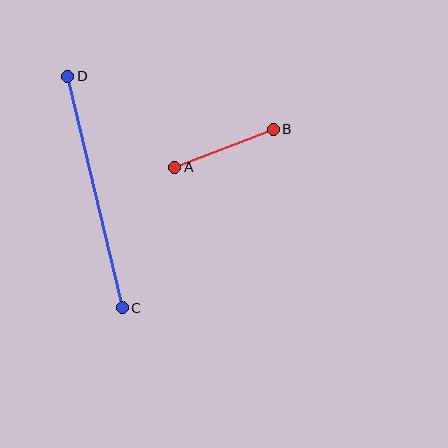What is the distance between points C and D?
The distance is approximately 238 pixels.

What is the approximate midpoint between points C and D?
The midpoint is at approximately (95, 192) pixels.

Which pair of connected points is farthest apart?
Points C and D are farthest apart.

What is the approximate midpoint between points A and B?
The midpoint is at approximately (224, 148) pixels.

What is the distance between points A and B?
The distance is approximately 106 pixels.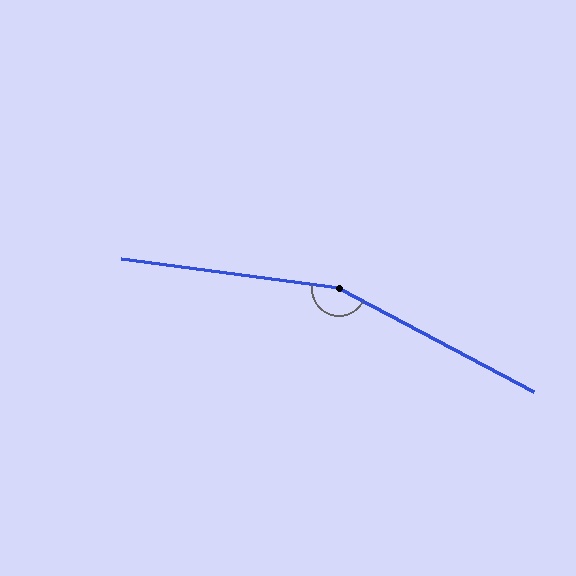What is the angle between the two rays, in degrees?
Approximately 160 degrees.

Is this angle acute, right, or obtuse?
It is obtuse.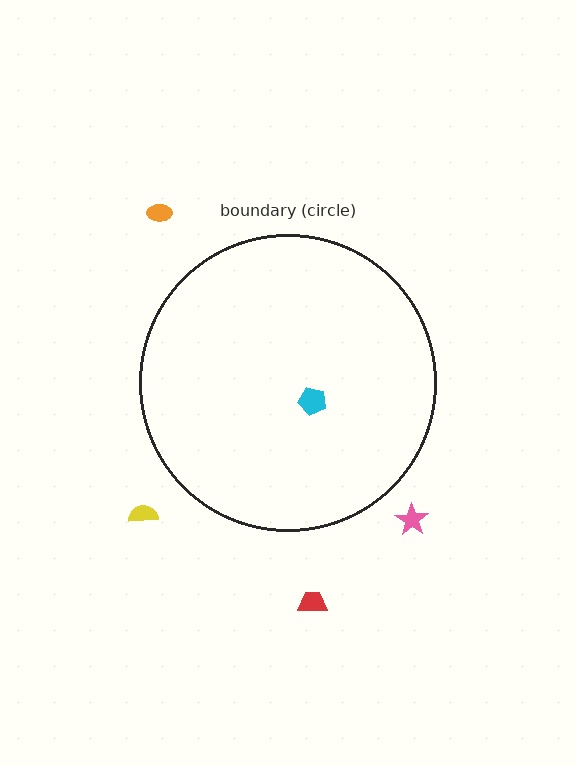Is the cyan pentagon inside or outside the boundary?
Inside.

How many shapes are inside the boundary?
1 inside, 4 outside.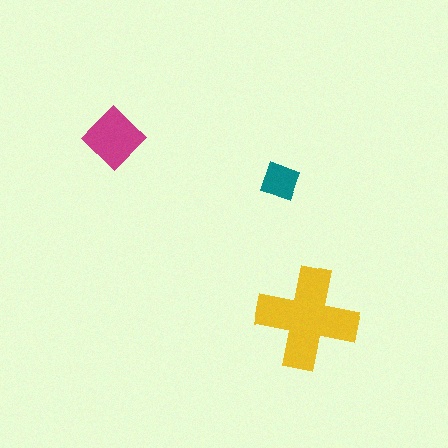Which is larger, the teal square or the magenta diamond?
The magenta diamond.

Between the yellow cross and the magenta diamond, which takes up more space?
The yellow cross.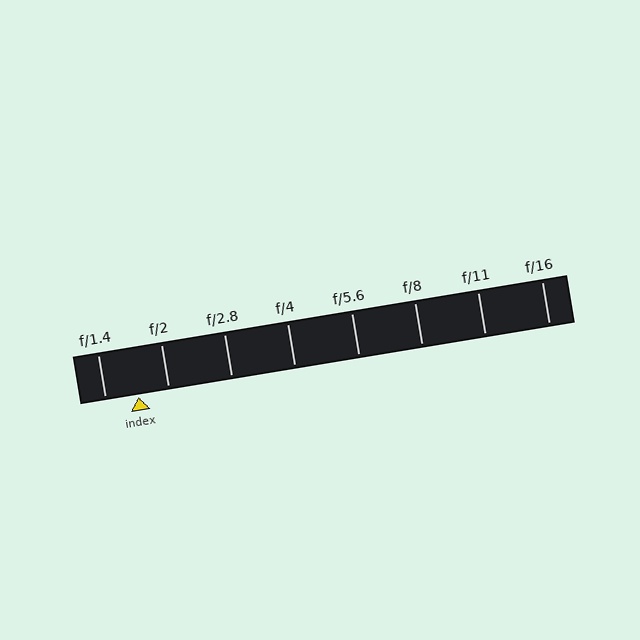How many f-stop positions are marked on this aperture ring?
There are 8 f-stop positions marked.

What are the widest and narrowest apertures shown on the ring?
The widest aperture shown is f/1.4 and the narrowest is f/16.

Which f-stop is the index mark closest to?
The index mark is closest to f/2.